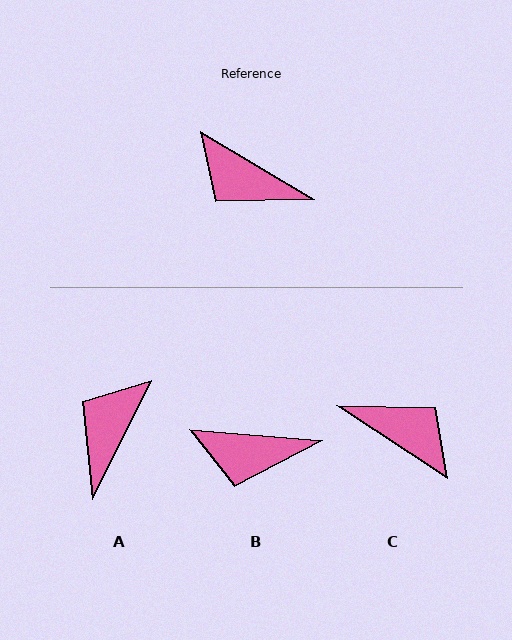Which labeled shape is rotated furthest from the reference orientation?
C, about 178 degrees away.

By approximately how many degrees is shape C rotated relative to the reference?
Approximately 178 degrees counter-clockwise.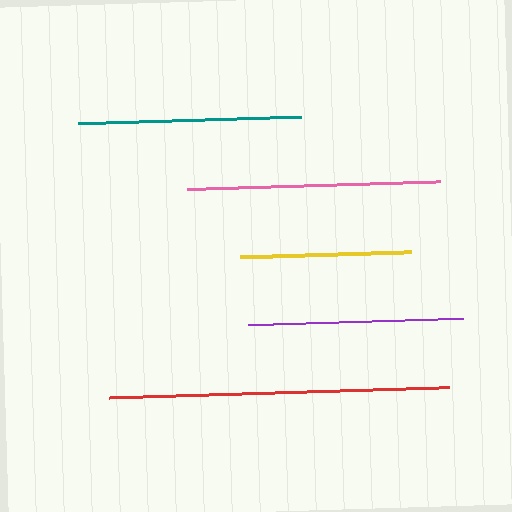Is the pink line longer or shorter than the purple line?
The pink line is longer than the purple line.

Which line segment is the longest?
The red line is the longest at approximately 339 pixels.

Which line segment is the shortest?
The yellow line is the shortest at approximately 171 pixels.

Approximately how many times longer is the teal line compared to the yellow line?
The teal line is approximately 1.3 times the length of the yellow line.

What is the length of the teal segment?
The teal segment is approximately 222 pixels long.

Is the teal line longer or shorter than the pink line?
The pink line is longer than the teal line.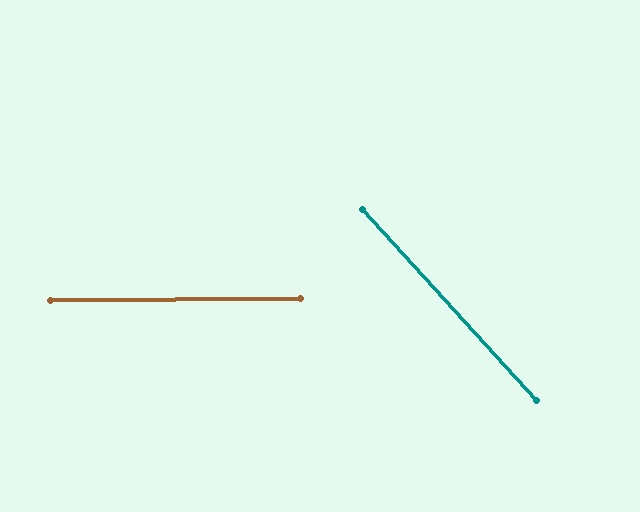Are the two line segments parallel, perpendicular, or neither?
Neither parallel nor perpendicular — they differ by about 48°.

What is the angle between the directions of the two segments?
Approximately 48 degrees.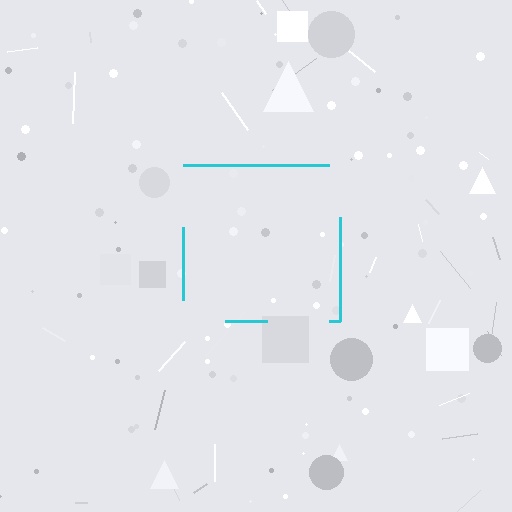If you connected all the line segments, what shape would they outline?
They would outline a square.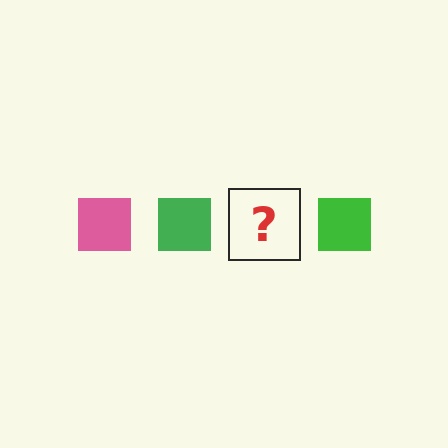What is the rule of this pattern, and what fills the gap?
The rule is that the pattern cycles through pink, green squares. The gap should be filled with a pink square.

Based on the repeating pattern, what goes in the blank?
The blank should be a pink square.